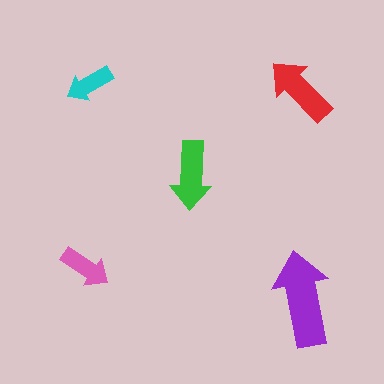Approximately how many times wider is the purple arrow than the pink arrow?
About 2 times wider.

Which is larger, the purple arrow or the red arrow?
The purple one.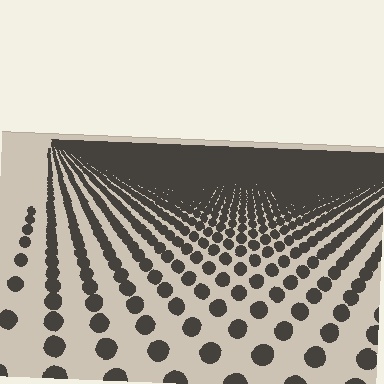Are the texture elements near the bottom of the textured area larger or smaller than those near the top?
Larger. Near the bottom, elements are closer to the viewer and appear at a bigger on-screen size.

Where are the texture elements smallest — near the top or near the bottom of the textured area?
Near the top.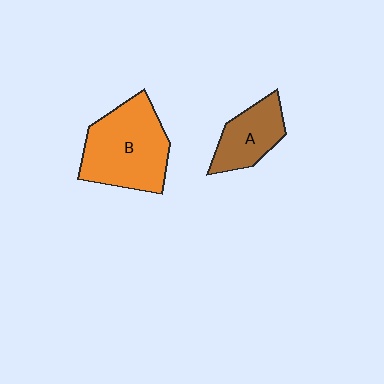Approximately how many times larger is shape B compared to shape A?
Approximately 1.8 times.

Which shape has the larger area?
Shape B (orange).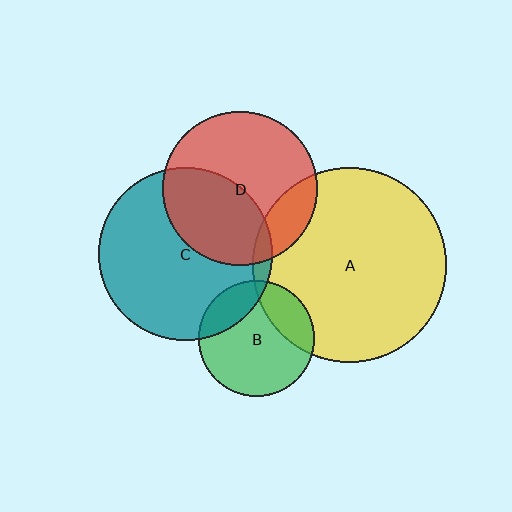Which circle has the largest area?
Circle A (yellow).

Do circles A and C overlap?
Yes.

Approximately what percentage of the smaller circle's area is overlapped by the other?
Approximately 5%.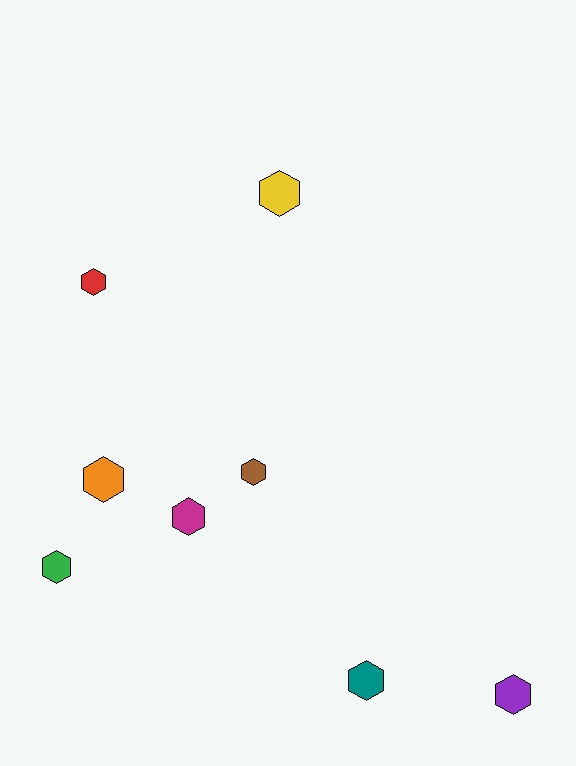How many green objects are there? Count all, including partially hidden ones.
There is 1 green object.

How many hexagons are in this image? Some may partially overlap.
There are 8 hexagons.